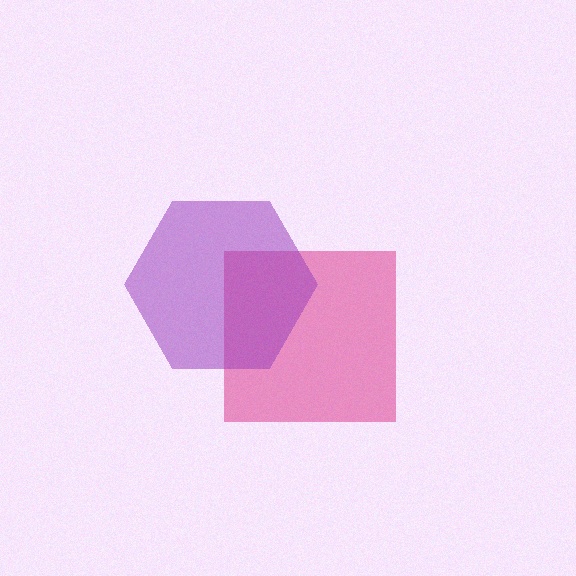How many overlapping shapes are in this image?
There are 2 overlapping shapes in the image.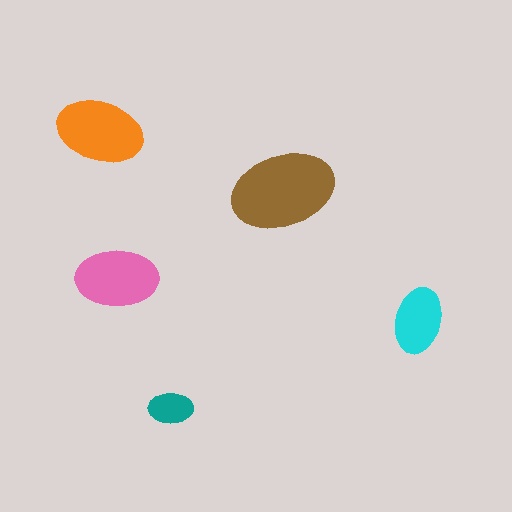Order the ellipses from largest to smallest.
the brown one, the orange one, the pink one, the cyan one, the teal one.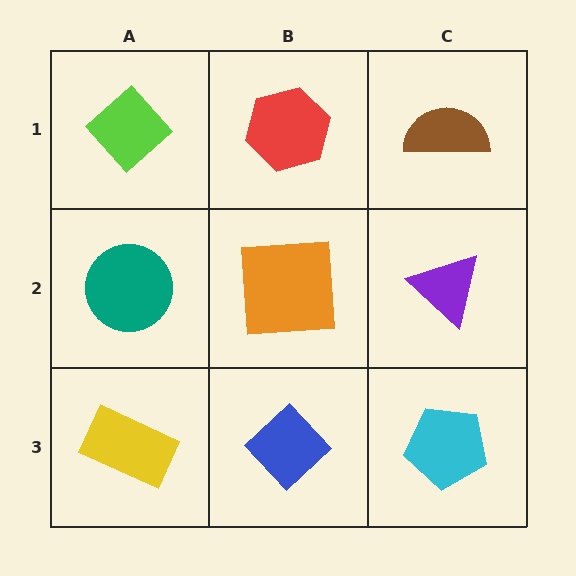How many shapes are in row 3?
3 shapes.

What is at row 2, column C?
A purple triangle.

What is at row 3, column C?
A cyan pentagon.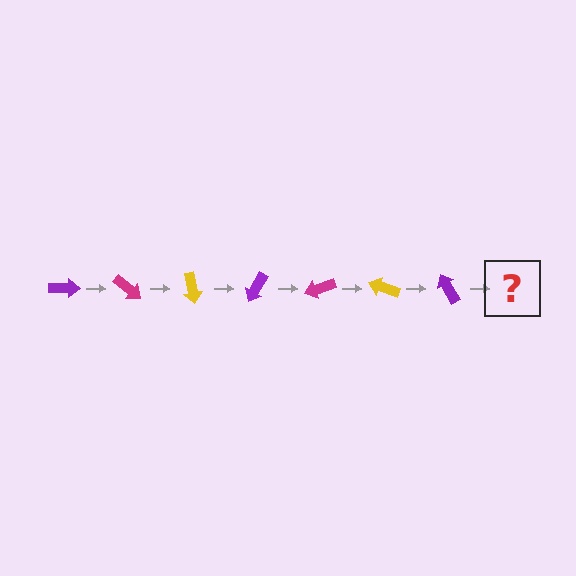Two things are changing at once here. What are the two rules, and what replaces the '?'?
The two rules are that it rotates 40 degrees each step and the color cycles through purple, magenta, and yellow. The '?' should be a magenta arrow, rotated 280 degrees from the start.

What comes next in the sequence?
The next element should be a magenta arrow, rotated 280 degrees from the start.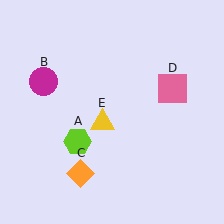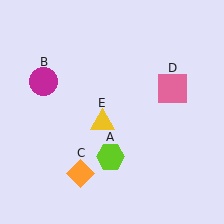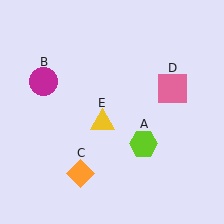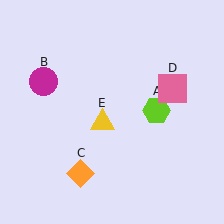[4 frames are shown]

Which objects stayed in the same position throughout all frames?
Magenta circle (object B) and orange diamond (object C) and pink square (object D) and yellow triangle (object E) remained stationary.